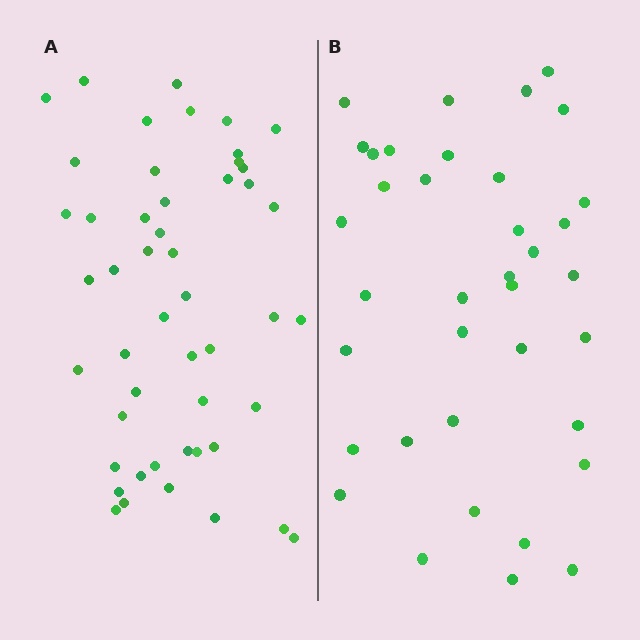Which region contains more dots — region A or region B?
Region A (the left region) has more dots.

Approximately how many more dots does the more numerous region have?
Region A has roughly 12 or so more dots than region B.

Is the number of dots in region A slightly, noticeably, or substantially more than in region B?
Region A has noticeably more, but not dramatically so. The ratio is roughly 1.3 to 1.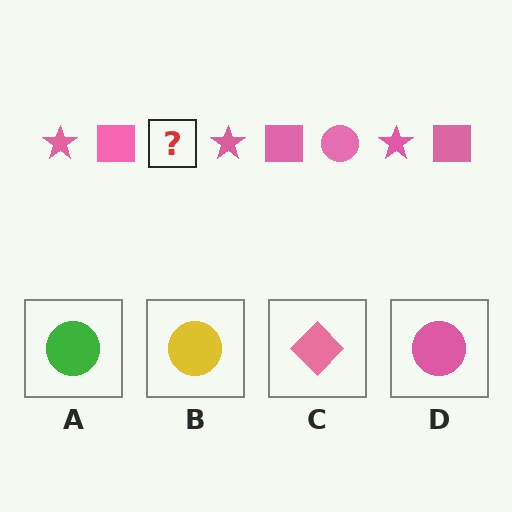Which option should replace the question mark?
Option D.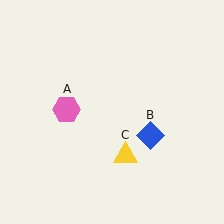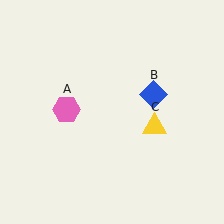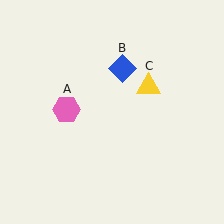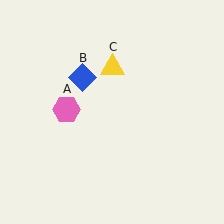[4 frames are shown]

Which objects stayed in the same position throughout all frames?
Pink hexagon (object A) remained stationary.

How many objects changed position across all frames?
2 objects changed position: blue diamond (object B), yellow triangle (object C).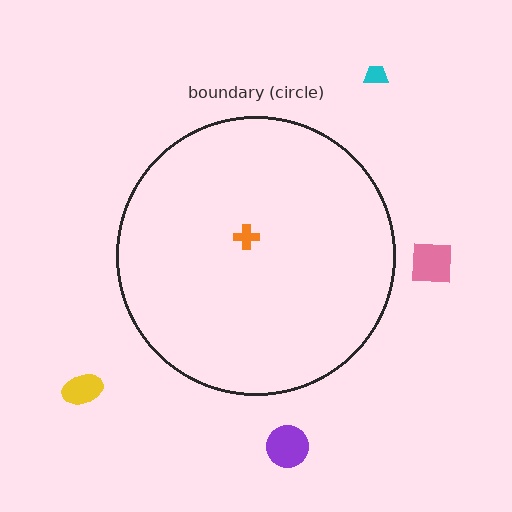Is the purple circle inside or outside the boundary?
Outside.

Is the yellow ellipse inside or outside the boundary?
Outside.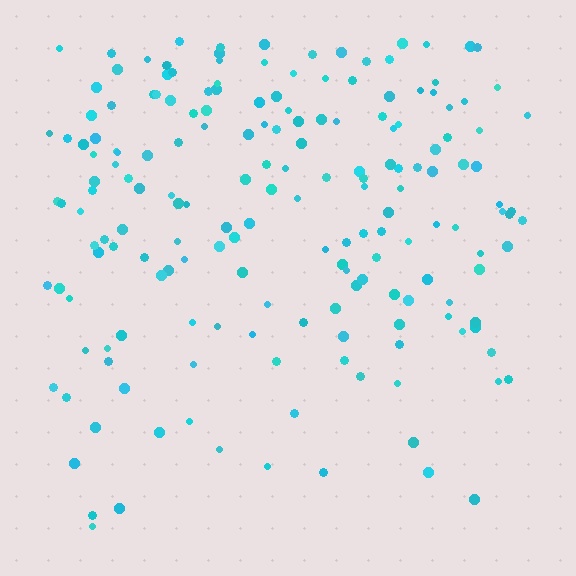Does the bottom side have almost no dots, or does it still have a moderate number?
Still a moderate number, just noticeably fewer than the top.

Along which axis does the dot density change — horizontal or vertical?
Vertical.